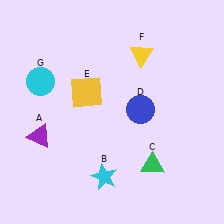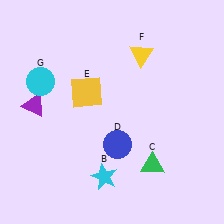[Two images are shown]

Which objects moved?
The objects that moved are: the purple triangle (A), the blue circle (D).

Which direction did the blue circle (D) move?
The blue circle (D) moved down.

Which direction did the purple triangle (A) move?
The purple triangle (A) moved up.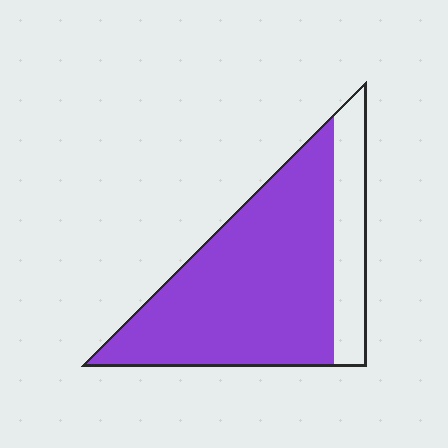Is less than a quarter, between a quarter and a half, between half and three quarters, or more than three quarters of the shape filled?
More than three quarters.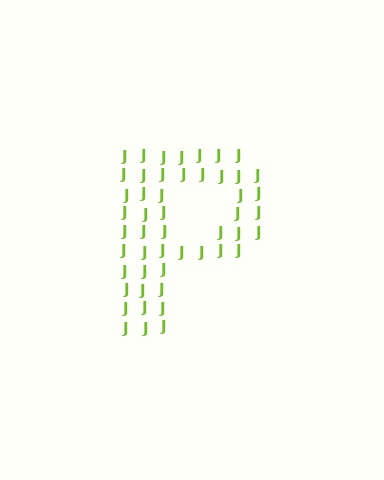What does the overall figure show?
The overall figure shows the letter P.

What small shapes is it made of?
It is made of small letter J's.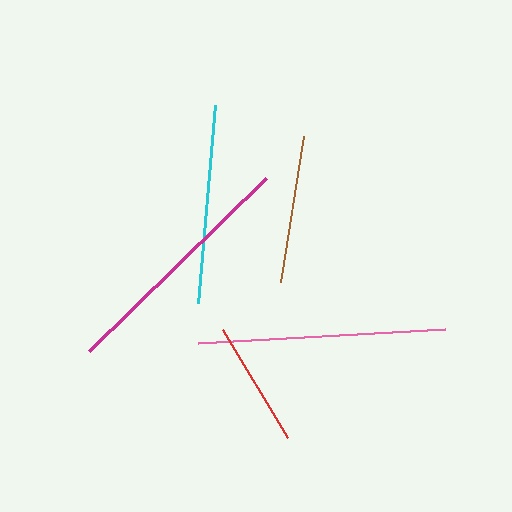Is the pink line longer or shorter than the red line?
The pink line is longer than the red line.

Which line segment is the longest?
The pink line is the longest at approximately 248 pixels.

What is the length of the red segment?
The red segment is approximately 126 pixels long.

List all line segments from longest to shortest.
From longest to shortest: pink, magenta, cyan, brown, red.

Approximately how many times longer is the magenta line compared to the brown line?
The magenta line is approximately 1.7 times the length of the brown line.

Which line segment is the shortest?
The red line is the shortest at approximately 126 pixels.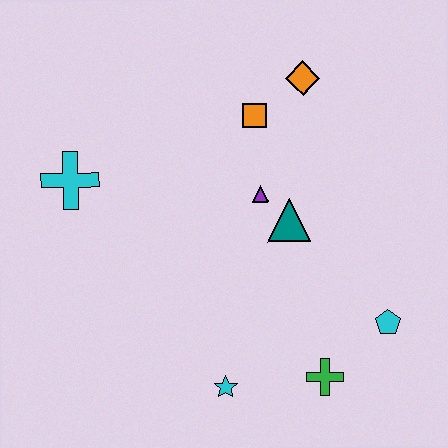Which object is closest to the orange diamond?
The orange square is closest to the orange diamond.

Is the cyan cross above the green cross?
Yes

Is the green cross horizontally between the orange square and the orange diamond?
No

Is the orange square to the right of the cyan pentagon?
No